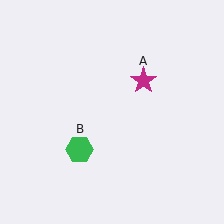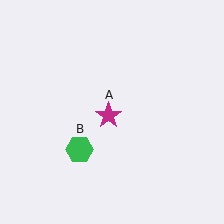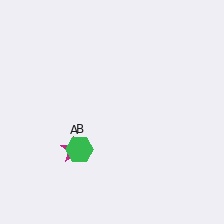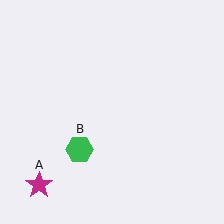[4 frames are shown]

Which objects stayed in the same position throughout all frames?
Green hexagon (object B) remained stationary.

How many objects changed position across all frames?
1 object changed position: magenta star (object A).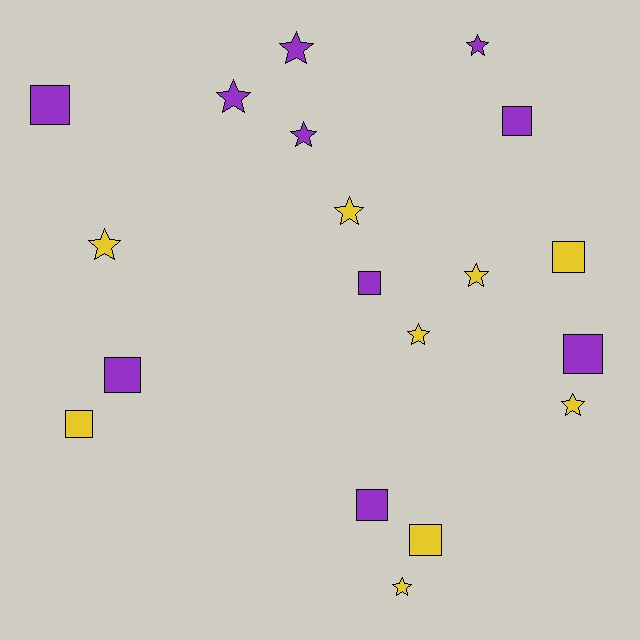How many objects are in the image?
There are 19 objects.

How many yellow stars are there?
There are 6 yellow stars.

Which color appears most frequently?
Purple, with 10 objects.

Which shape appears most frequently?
Star, with 10 objects.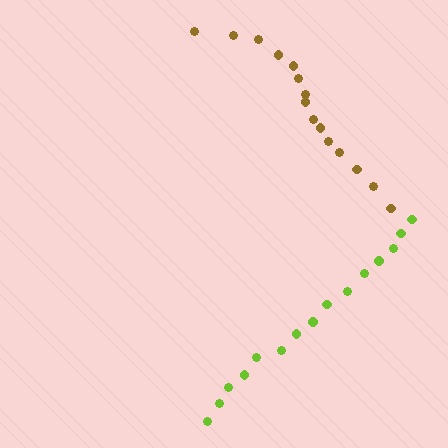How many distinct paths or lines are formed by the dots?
There are 2 distinct paths.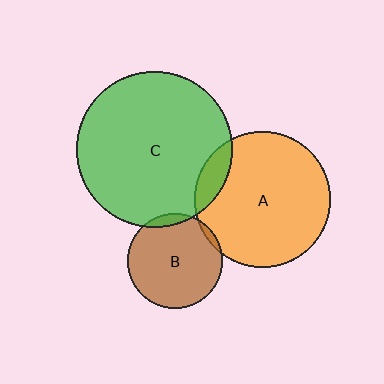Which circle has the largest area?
Circle C (green).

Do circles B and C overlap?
Yes.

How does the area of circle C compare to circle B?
Approximately 2.7 times.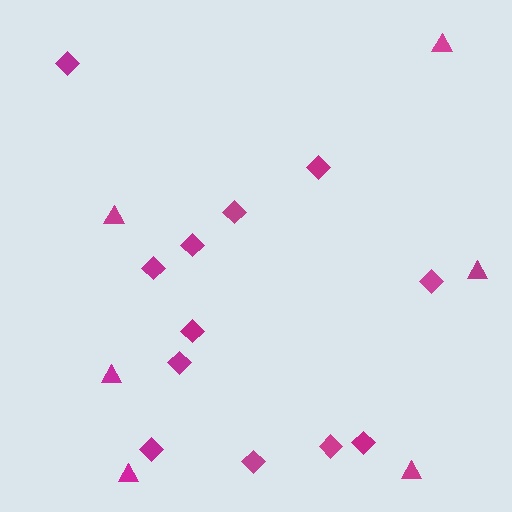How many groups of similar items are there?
There are 2 groups: one group of diamonds (12) and one group of triangles (6).